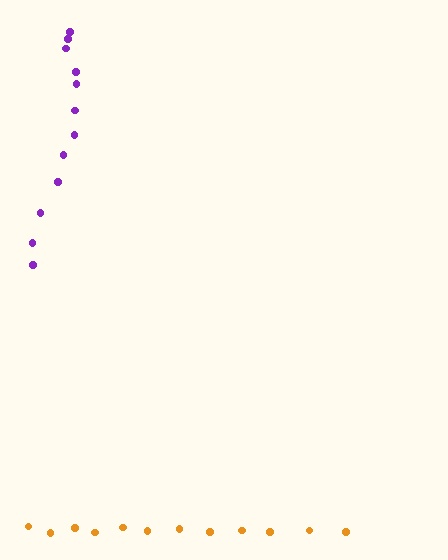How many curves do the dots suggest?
There are 2 distinct paths.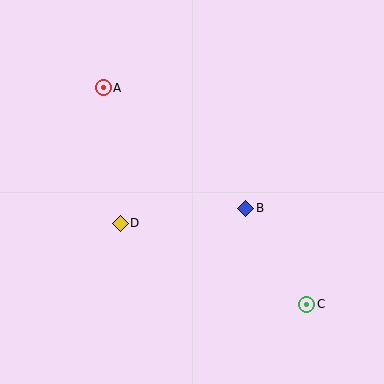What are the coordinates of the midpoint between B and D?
The midpoint between B and D is at (183, 216).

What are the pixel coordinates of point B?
Point B is at (246, 208).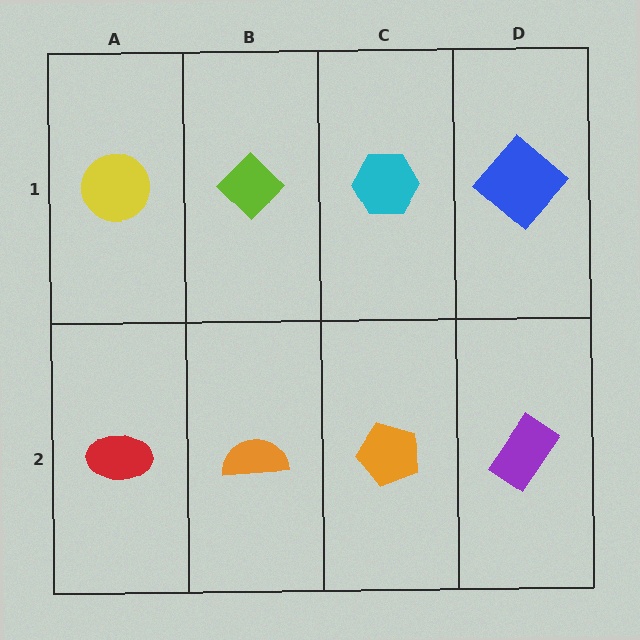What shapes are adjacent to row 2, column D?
A blue diamond (row 1, column D), an orange pentagon (row 2, column C).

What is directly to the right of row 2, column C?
A purple rectangle.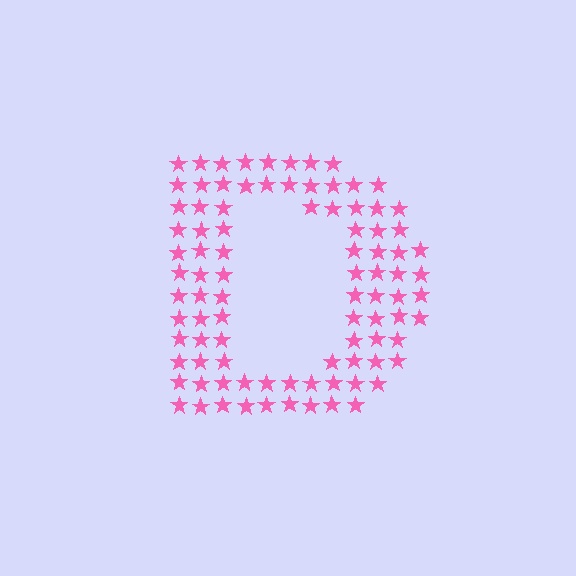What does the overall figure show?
The overall figure shows the letter D.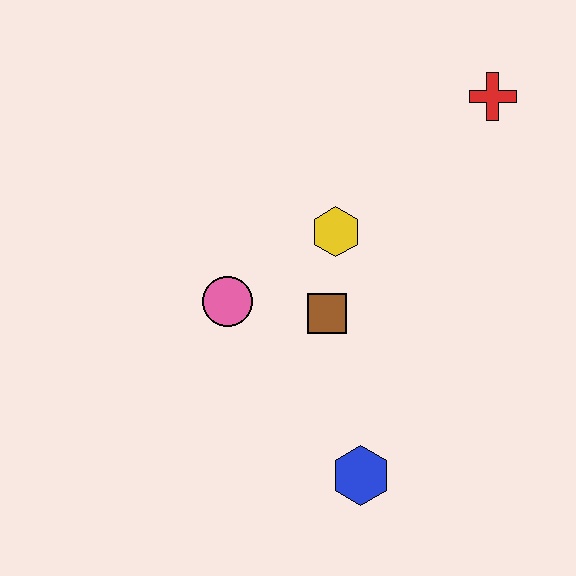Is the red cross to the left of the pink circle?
No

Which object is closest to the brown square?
The yellow hexagon is closest to the brown square.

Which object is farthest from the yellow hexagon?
The blue hexagon is farthest from the yellow hexagon.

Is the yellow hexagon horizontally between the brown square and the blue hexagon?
Yes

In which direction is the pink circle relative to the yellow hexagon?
The pink circle is to the left of the yellow hexagon.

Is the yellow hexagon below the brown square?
No